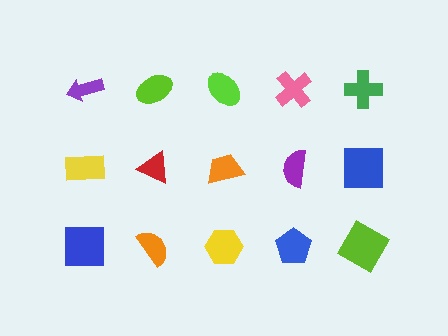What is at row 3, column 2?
An orange semicircle.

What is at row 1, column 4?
A pink cross.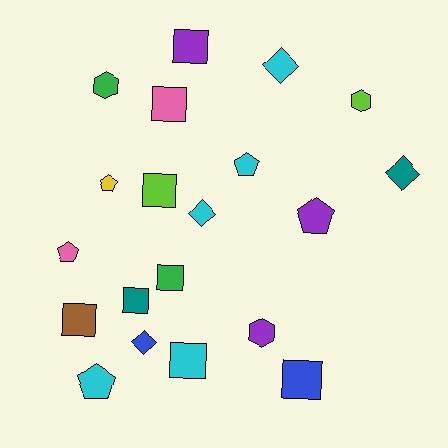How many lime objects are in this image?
There are 2 lime objects.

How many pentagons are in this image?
There are 5 pentagons.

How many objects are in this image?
There are 20 objects.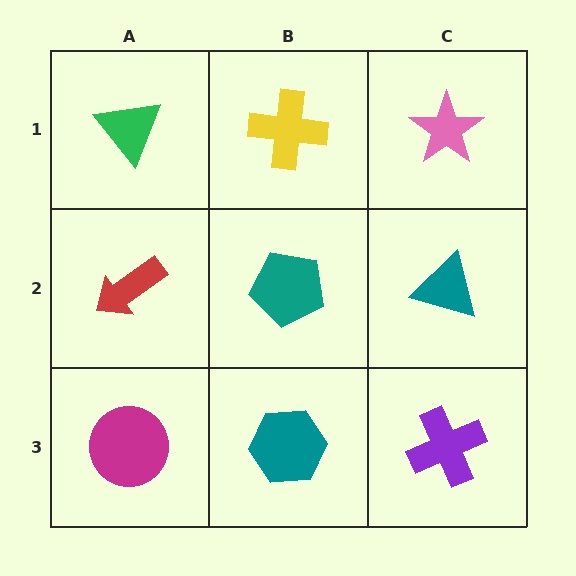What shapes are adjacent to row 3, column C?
A teal triangle (row 2, column C), a teal hexagon (row 3, column B).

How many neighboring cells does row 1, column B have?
3.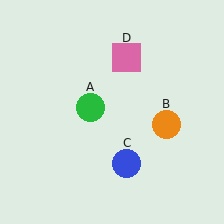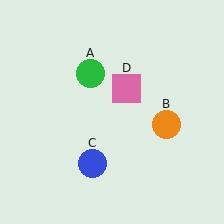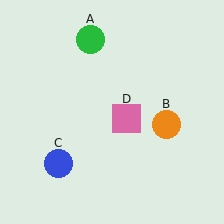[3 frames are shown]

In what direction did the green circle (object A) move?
The green circle (object A) moved up.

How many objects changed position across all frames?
3 objects changed position: green circle (object A), blue circle (object C), pink square (object D).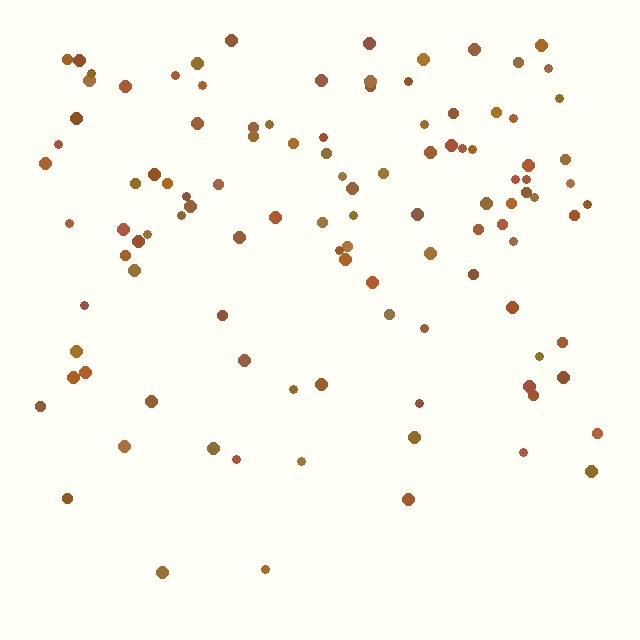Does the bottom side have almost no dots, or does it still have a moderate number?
Still a moderate number, just noticeably fewer than the top.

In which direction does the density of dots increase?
From bottom to top, with the top side densest.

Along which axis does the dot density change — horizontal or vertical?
Vertical.